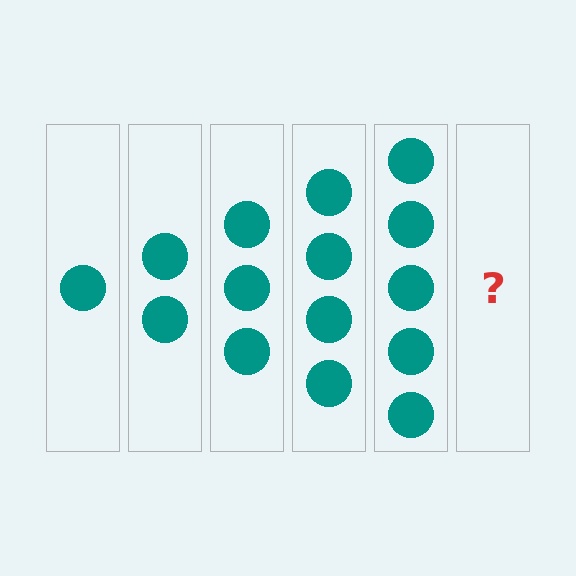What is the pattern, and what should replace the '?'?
The pattern is that each step adds one more circle. The '?' should be 6 circles.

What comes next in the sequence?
The next element should be 6 circles.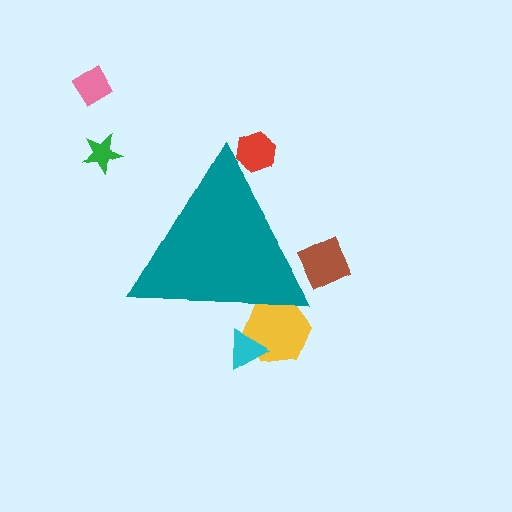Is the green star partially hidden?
No, the green star is fully visible.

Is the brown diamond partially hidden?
Yes, the brown diamond is partially hidden behind the teal triangle.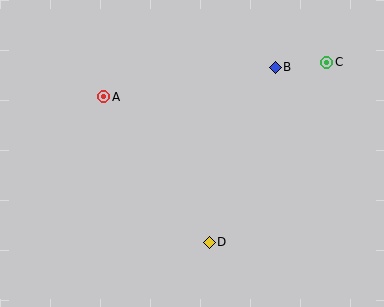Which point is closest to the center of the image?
Point D at (209, 242) is closest to the center.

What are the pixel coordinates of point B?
Point B is at (275, 67).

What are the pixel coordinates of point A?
Point A is at (104, 97).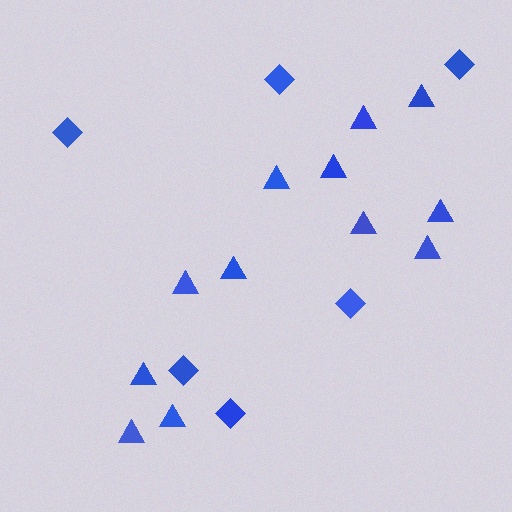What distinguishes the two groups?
There are 2 groups: one group of diamonds (6) and one group of triangles (12).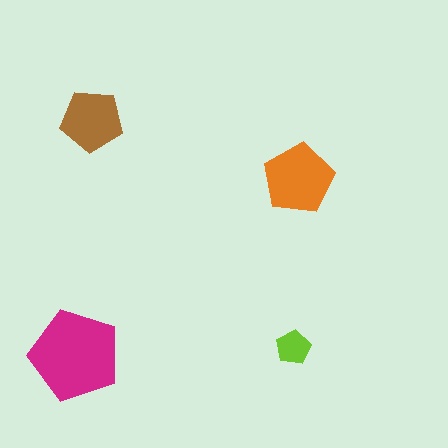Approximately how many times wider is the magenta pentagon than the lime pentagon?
About 2.5 times wider.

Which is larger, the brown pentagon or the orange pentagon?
The orange one.